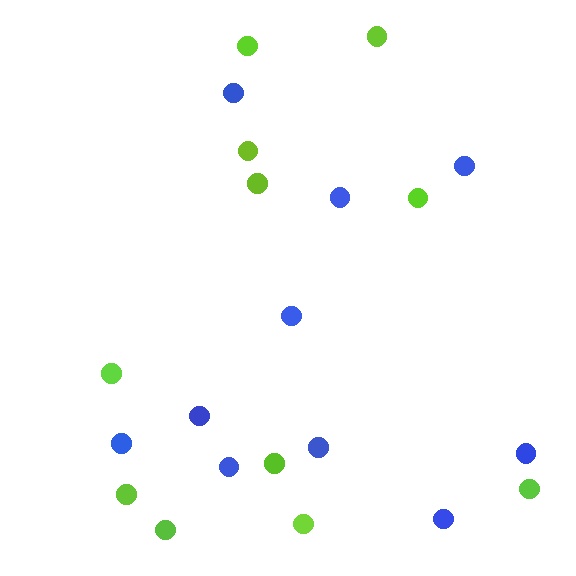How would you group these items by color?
There are 2 groups: one group of blue circles (10) and one group of lime circles (11).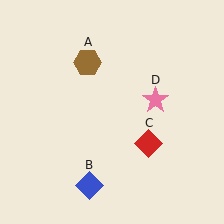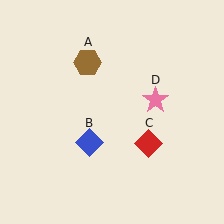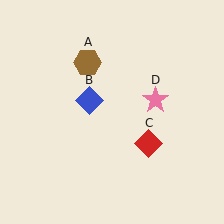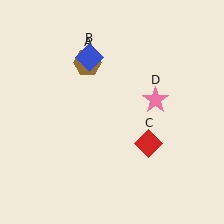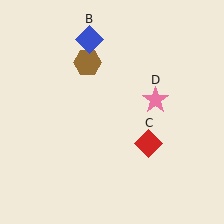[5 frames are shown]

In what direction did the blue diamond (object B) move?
The blue diamond (object B) moved up.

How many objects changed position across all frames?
1 object changed position: blue diamond (object B).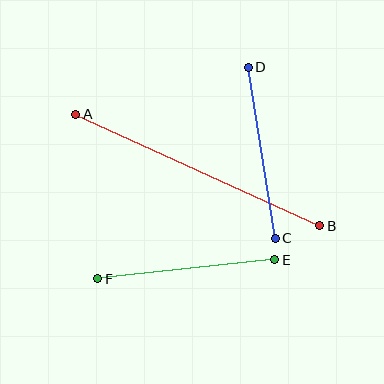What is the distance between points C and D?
The distance is approximately 173 pixels.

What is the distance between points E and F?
The distance is approximately 178 pixels.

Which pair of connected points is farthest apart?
Points A and B are farthest apart.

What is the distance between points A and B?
The distance is approximately 268 pixels.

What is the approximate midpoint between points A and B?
The midpoint is at approximately (198, 170) pixels.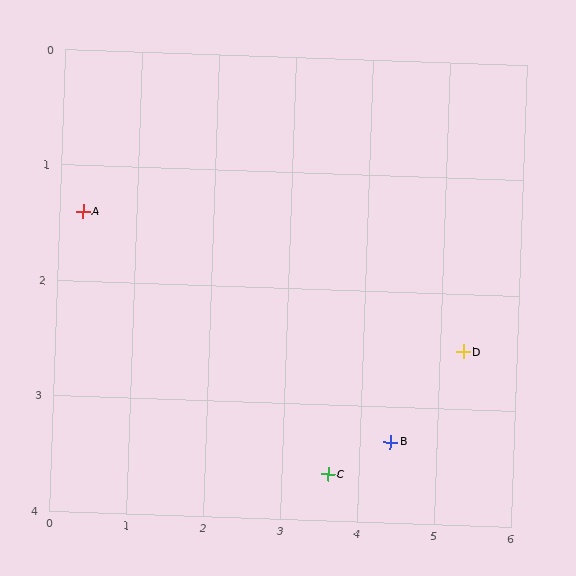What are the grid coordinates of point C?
Point C is at approximately (3.6, 3.6).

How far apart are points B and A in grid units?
Points B and A are about 4.5 grid units apart.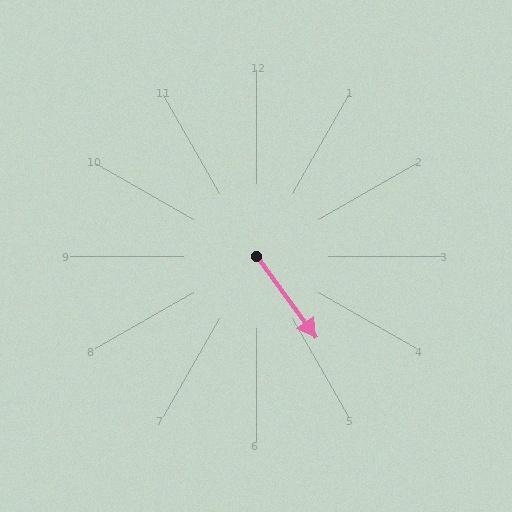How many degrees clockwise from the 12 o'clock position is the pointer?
Approximately 144 degrees.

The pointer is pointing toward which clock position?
Roughly 5 o'clock.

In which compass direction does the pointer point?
Southeast.